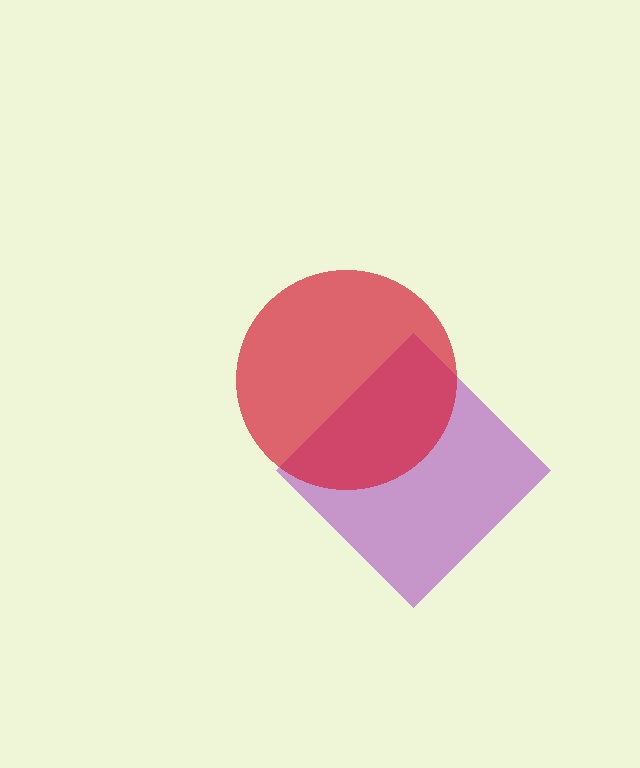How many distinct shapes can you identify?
There are 2 distinct shapes: a purple diamond, a red circle.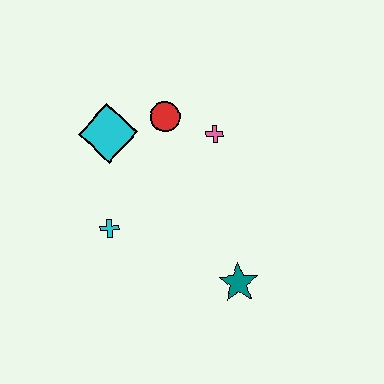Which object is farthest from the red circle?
The teal star is farthest from the red circle.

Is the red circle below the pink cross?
No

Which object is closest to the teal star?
The cyan cross is closest to the teal star.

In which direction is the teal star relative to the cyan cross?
The teal star is to the right of the cyan cross.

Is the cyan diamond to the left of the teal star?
Yes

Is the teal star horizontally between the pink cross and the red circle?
No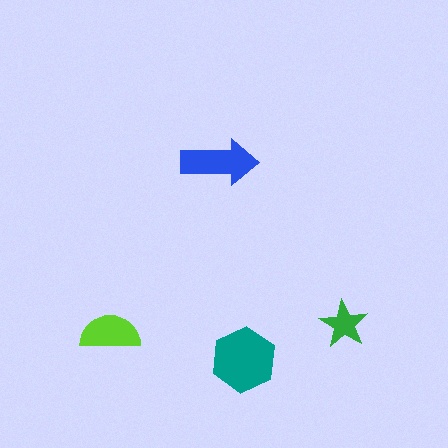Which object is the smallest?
The green star.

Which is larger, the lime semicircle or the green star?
The lime semicircle.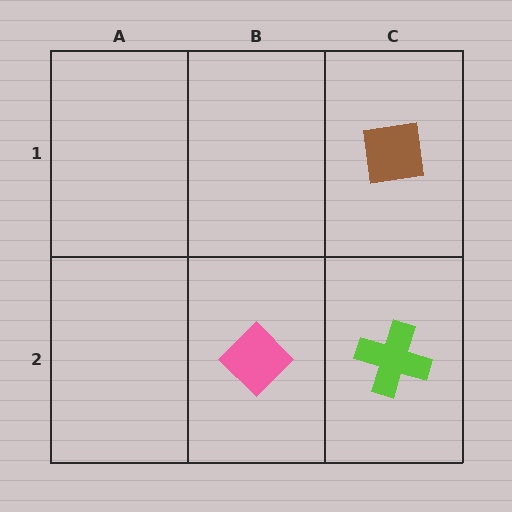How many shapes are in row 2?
2 shapes.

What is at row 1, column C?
A brown square.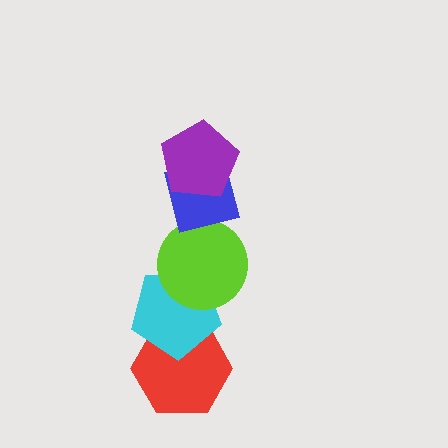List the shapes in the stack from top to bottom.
From top to bottom: the purple pentagon, the blue square, the lime circle, the cyan pentagon, the red hexagon.